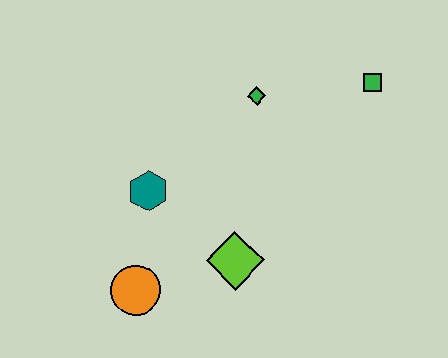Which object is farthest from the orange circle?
The green square is farthest from the orange circle.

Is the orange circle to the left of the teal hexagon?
Yes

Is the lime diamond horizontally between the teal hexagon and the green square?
Yes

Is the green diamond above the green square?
No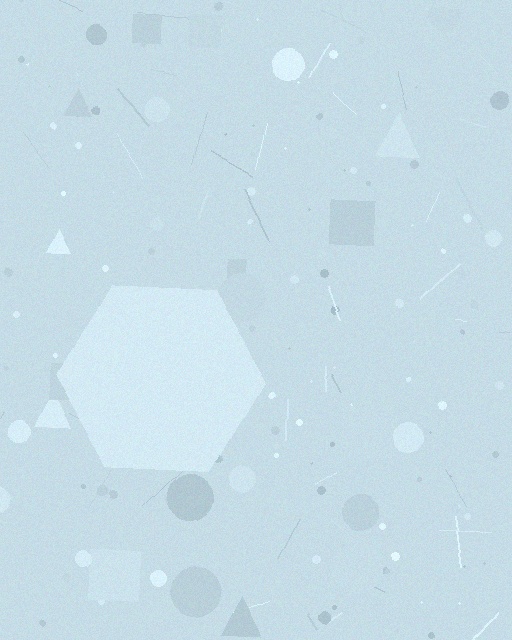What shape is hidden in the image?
A hexagon is hidden in the image.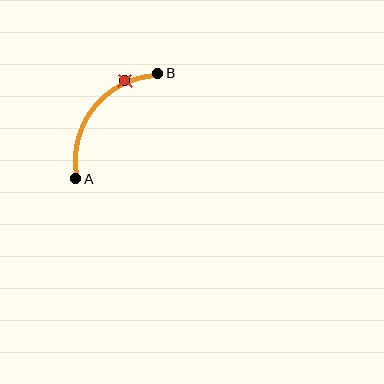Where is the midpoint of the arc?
The arc midpoint is the point on the curve farthest from the straight line joining A and B. It sits above and to the left of that line.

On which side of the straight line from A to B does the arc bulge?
The arc bulges above and to the left of the straight line connecting A and B.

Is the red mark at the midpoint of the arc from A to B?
No. The red mark lies on the arc but is closer to endpoint B. The arc midpoint would be at the point on the curve equidistant along the arc from both A and B.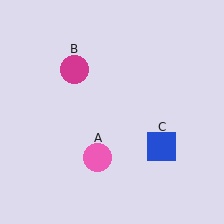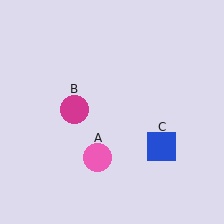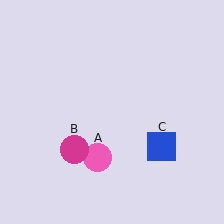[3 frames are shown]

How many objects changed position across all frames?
1 object changed position: magenta circle (object B).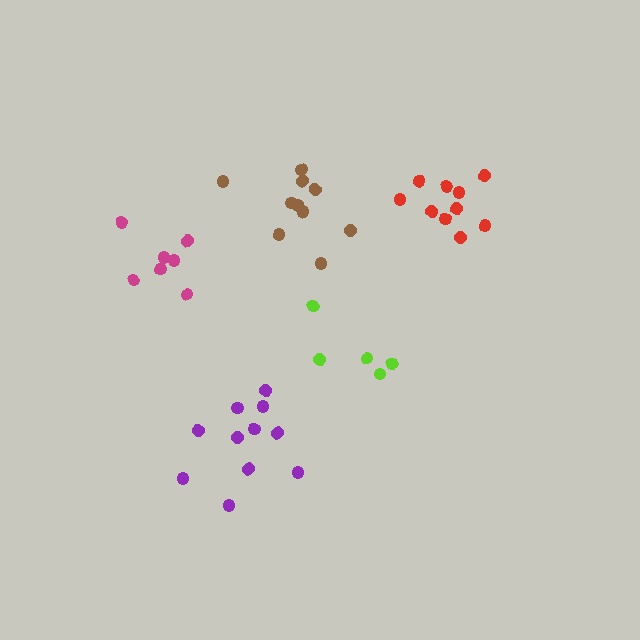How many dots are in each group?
Group 1: 5 dots, Group 2: 10 dots, Group 3: 10 dots, Group 4: 11 dots, Group 5: 7 dots (43 total).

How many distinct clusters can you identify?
There are 5 distinct clusters.